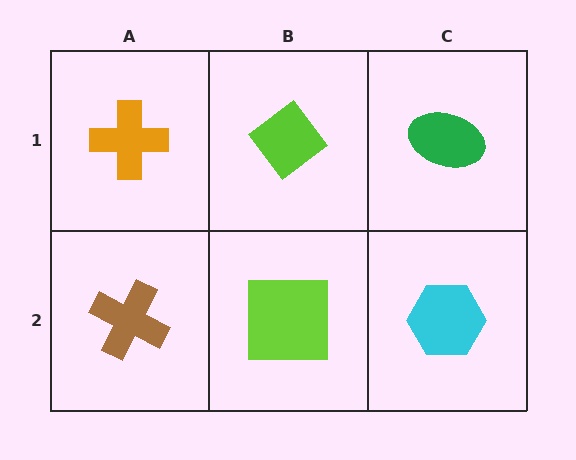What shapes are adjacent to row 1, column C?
A cyan hexagon (row 2, column C), a lime diamond (row 1, column B).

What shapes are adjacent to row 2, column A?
An orange cross (row 1, column A), a lime square (row 2, column B).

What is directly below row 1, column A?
A brown cross.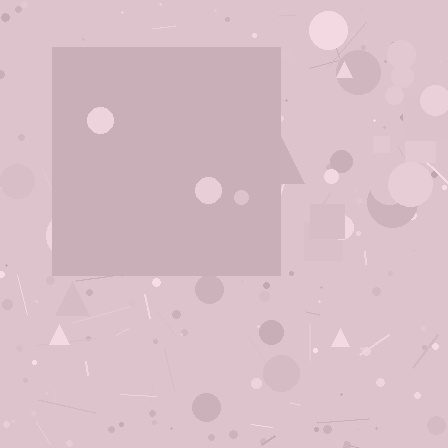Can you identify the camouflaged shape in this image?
The camouflaged shape is a square.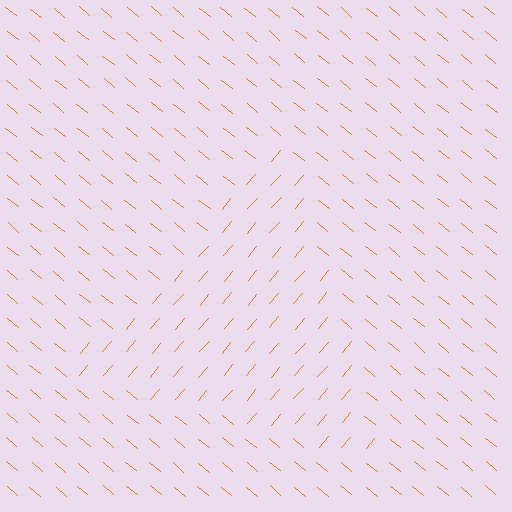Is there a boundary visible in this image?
Yes, there is a texture boundary formed by a change in line orientation.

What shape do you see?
I see a triangle.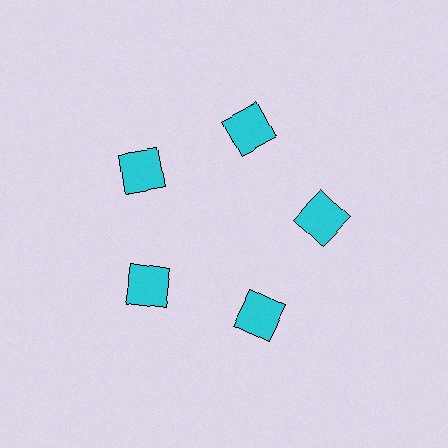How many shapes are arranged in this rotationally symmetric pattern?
There are 5 shapes, arranged in 5 groups of 1.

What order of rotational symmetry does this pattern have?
This pattern has 5-fold rotational symmetry.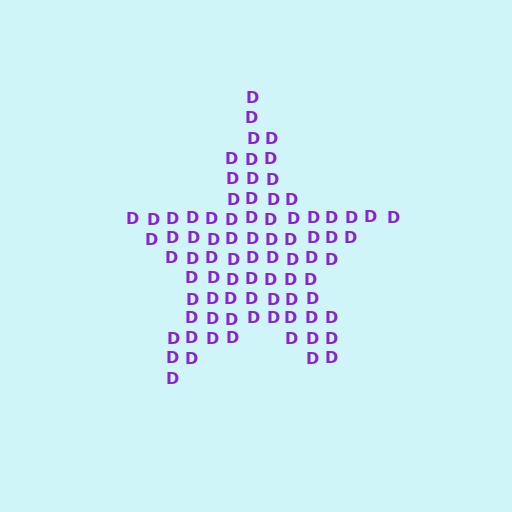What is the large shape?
The large shape is a star.